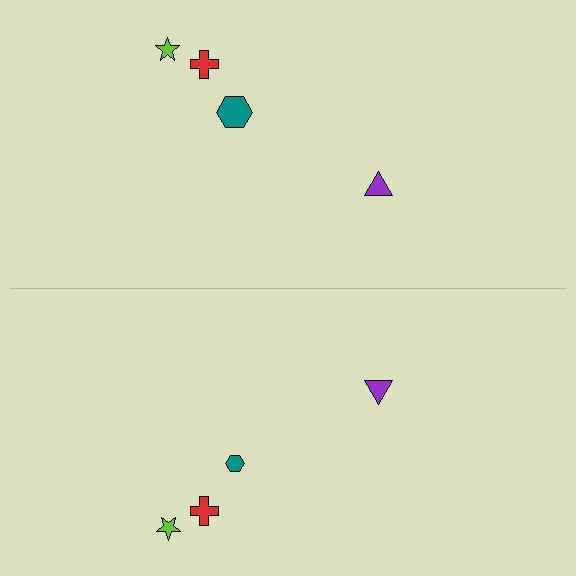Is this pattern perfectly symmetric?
No, the pattern is not perfectly symmetric. The teal hexagon on the bottom side has a different size than its mirror counterpart.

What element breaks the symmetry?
The teal hexagon on the bottom side has a different size than its mirror counterpart.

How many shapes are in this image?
There are 8 shapes in this image.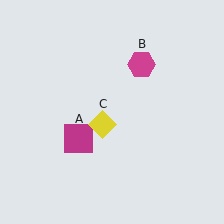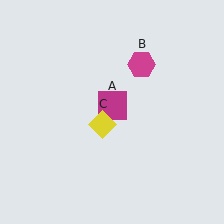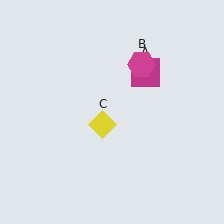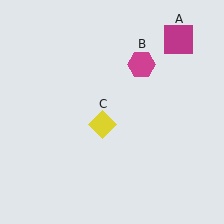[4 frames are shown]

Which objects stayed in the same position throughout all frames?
Magenta hexagon (object B) and yellow diamond (object C) remained stationary.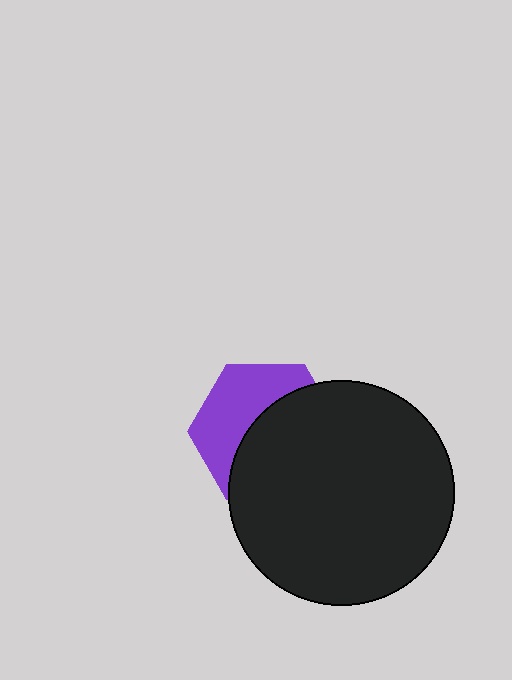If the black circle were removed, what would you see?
You would see the complete purple hexagon.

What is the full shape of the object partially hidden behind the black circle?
The partially hidden object is a purple hexagon.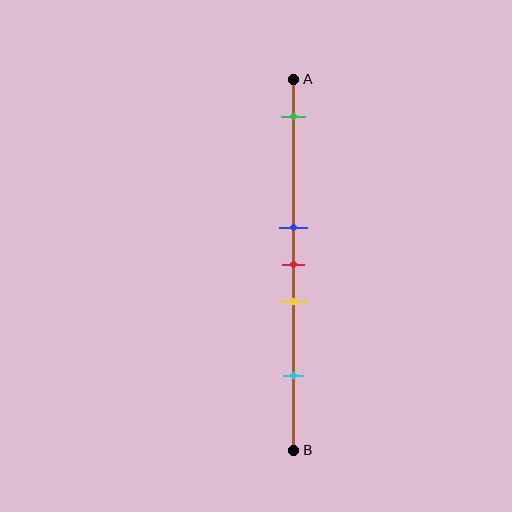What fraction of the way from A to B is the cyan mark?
The cyan mark is approximately 80% (0.8) of the way from A to B.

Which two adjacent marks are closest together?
The blue and red marks are the closest adjacent pair.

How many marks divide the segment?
There are 5 marks dividing the segment.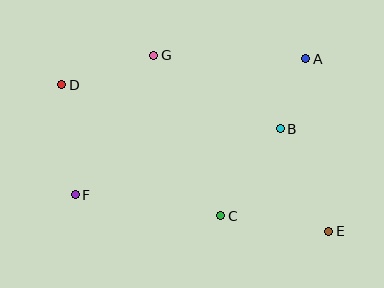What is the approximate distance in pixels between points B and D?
The distance between B and D is approximately 222 pixels.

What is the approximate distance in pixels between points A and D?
The distance between A and D is approximately 245 pixels.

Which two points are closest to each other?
Points A and B are closest to each other.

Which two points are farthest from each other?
Points D and E are farthest from each other.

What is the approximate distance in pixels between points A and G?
The distance between A and G is approximately 152 pixels.